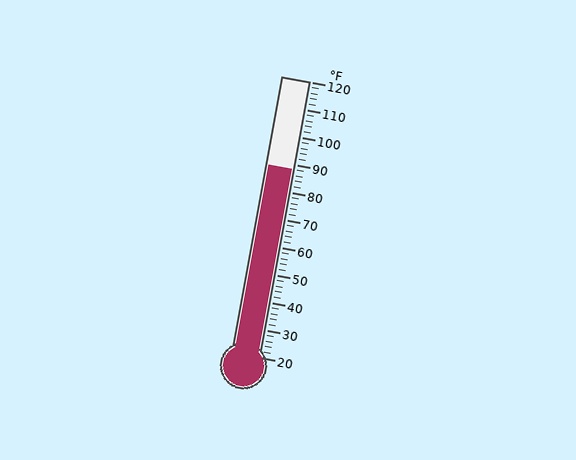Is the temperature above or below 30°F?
The temperature is above 30°F.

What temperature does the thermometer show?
The thermometer shows approximately 88°F.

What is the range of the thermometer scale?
The thermometer scale ranges from 20°F to 120°F.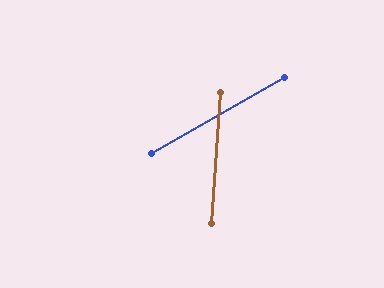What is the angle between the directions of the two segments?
Approximately 57 degrees.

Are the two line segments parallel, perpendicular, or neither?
Neither parallel nor perpendicular — they differ by about 57°.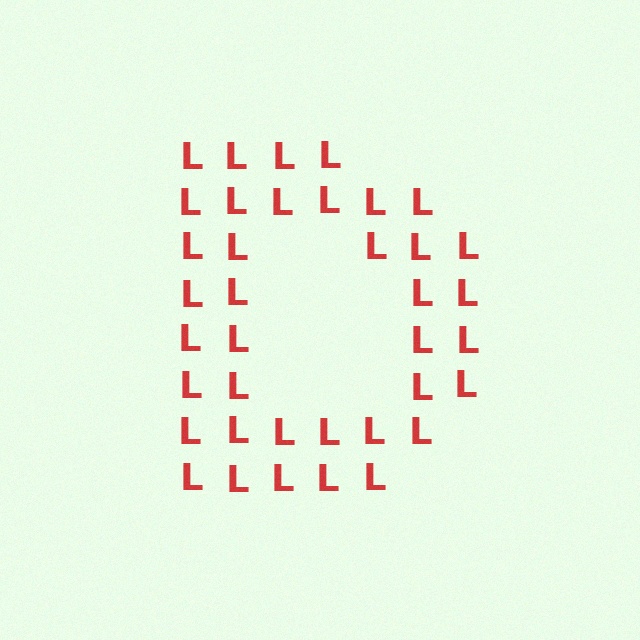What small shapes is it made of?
It is made of small letter L's.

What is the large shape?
The large shape is the letter D.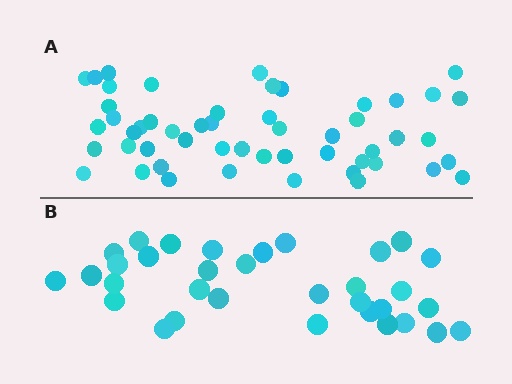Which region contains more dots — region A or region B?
Region A (the top region) has more dots.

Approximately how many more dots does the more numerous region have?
Region A has approximately 20 more dots than region B.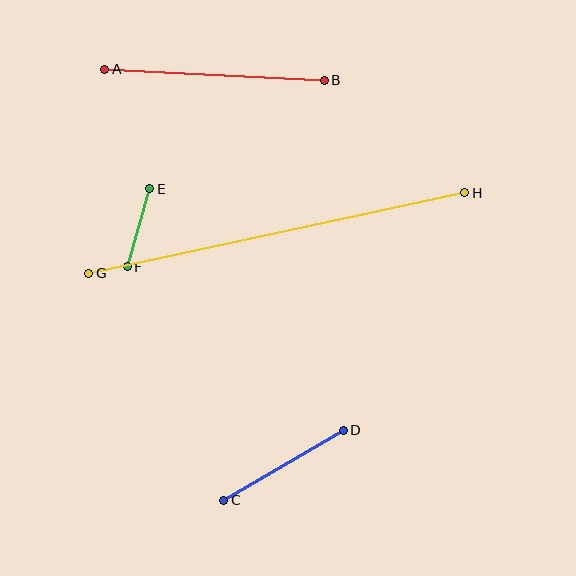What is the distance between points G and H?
The distance is approximately 384 pixels.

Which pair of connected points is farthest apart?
Points G and H are farthest apart.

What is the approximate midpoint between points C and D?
The midpoint is at approximately (283, 465) pixels.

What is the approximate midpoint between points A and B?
The midpoint is at approximately (215, 75) pixels.